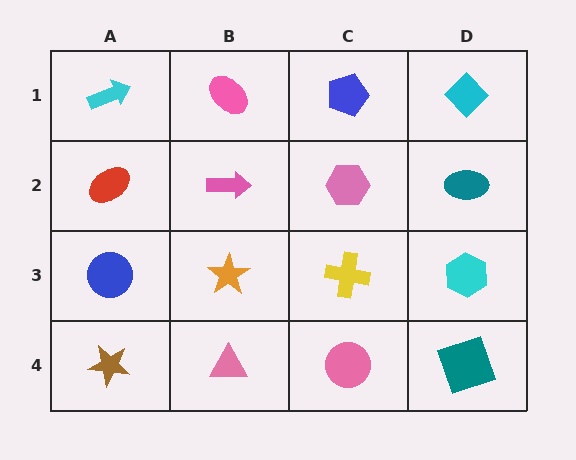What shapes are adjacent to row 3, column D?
A teal ellipse (row 2, column D), a teal square (row 4, column D), a yellow cross (row 3, column C).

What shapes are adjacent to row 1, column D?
A teal ellipse (row 2, column D), a blue pentagon (row 1, column C).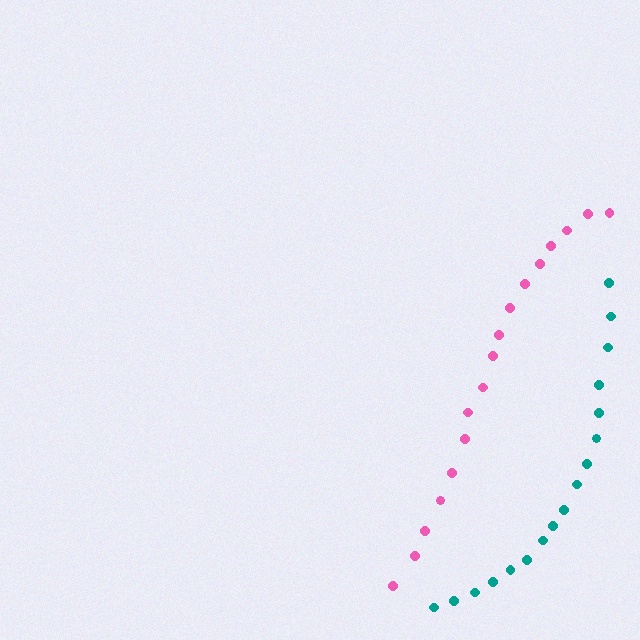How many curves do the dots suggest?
There are 2 distinct paths.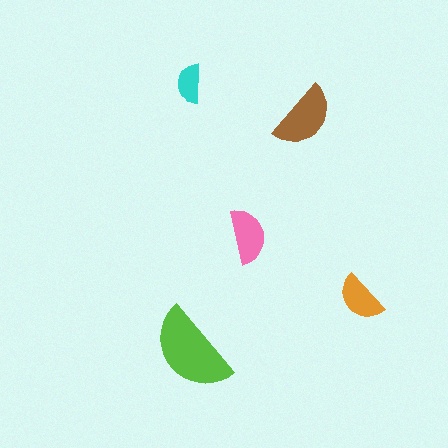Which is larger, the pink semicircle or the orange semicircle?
The pink one.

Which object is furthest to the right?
The orange semicircle is rightmost.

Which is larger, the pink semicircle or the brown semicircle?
The brown one.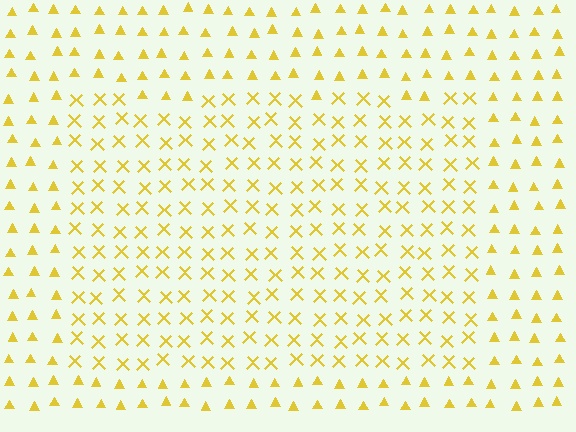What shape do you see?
I see a rectangle.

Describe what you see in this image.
The image is filled with small yellow elements arranged in a uniform grid. A rectangle-shaped region contains X marks, while the surrounding area contains triangles. The boundary is defined purely by the change in element shape.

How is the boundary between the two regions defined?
The boundary is defined by a change in element shape: X marks inside vs. triangles outside. All elements share the same color and spacing.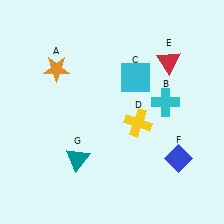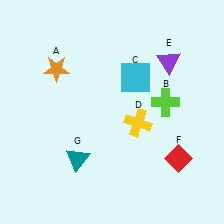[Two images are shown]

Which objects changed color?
B changed from cyan to lime. E changed from red to purple. F changed from blue to red.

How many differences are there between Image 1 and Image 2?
There are 3 differences between the two images.